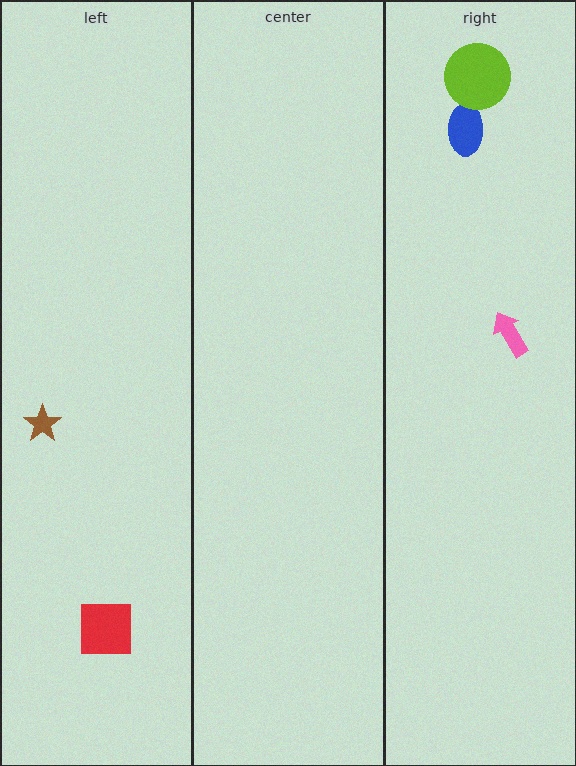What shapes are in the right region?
The blue ellipse, the pink arrow, the lime circle.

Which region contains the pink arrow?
The right region.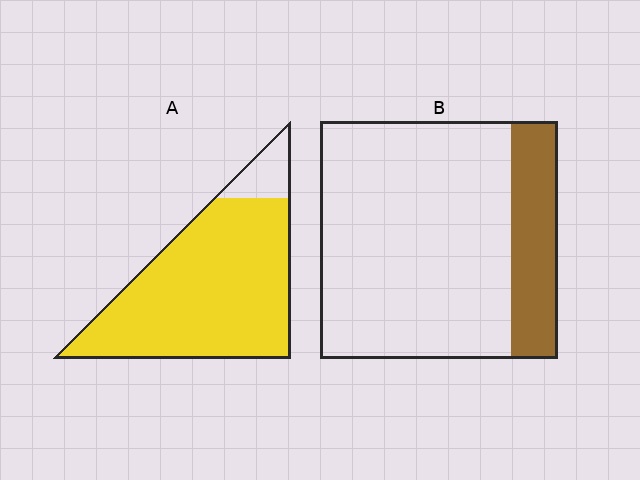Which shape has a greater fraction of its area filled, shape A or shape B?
Shape A.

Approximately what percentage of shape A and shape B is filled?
A is approximately 90% and B is approximately 20%.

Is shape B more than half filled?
No.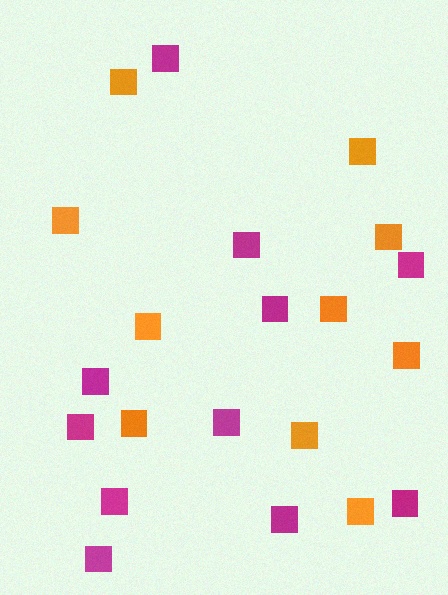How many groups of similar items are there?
There are 2 groups: one group of magenta squares (11) and one group of orange squares (10).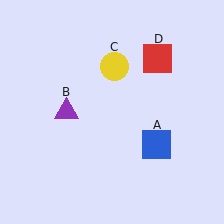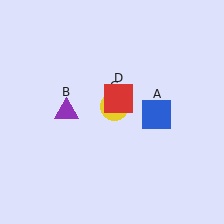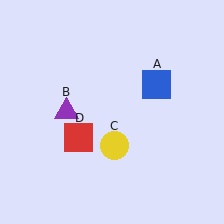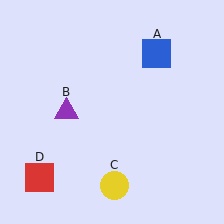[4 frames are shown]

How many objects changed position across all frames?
3 objects changed position: blue square (object A), yellow circle (object C), red square (object D).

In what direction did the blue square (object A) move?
The blue square (object A) moved up.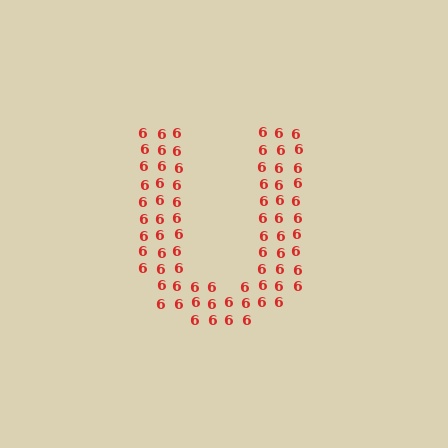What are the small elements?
The small elements are digit 6's.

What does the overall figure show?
The overall figure shows the letter U.